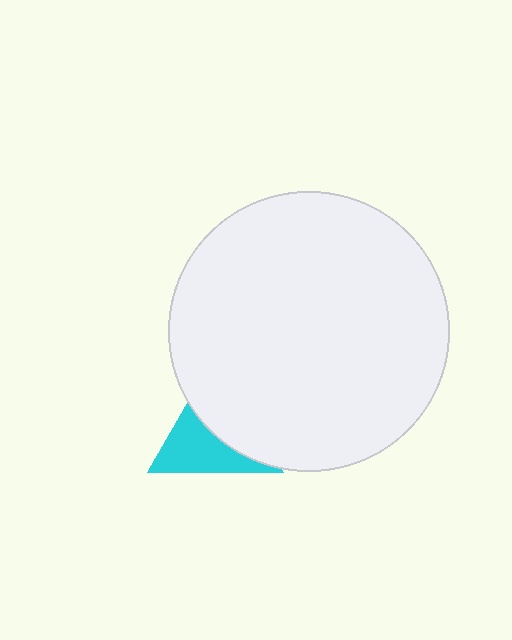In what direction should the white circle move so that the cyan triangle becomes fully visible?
The white circle should move toward the upper-right. That is the shortest direction to clear the overlap and leave the cyan triangle fully visible.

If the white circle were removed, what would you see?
You would see the complete cyan triangle.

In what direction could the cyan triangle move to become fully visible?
The cyan triangle could move toward the lower-left. That would shift it out from behind the white circle entirely.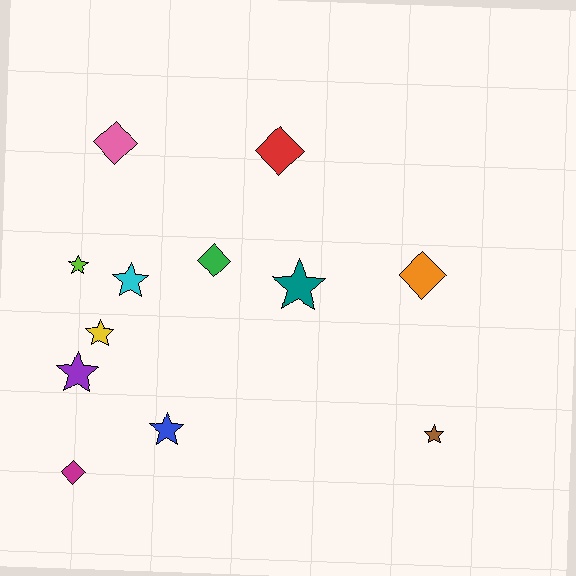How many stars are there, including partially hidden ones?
There are 7 stars.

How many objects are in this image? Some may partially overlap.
There are 12 objects.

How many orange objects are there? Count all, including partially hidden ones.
There is 1 orange object.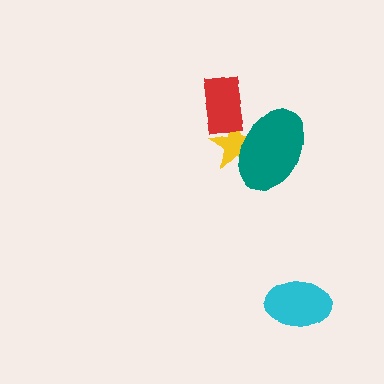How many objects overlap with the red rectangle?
1 object overlaps with the red rectangle.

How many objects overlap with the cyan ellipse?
0 objects overlap with the cyan ellipse.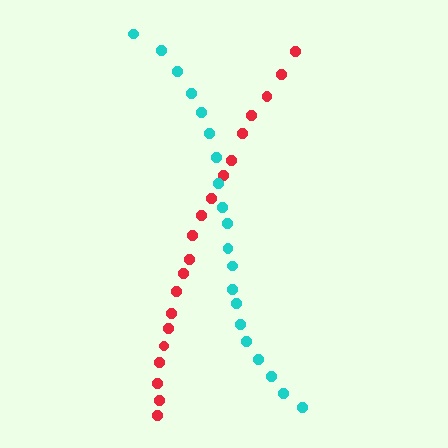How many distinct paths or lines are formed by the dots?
There are 2 distinct paths.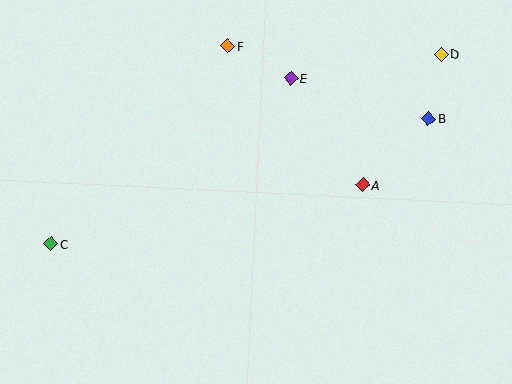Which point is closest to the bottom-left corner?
Point C is closest to the bottom-left corner.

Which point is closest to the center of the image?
Point A at (363, 185) is closest to the center.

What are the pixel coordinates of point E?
Point E is at (291, 78).